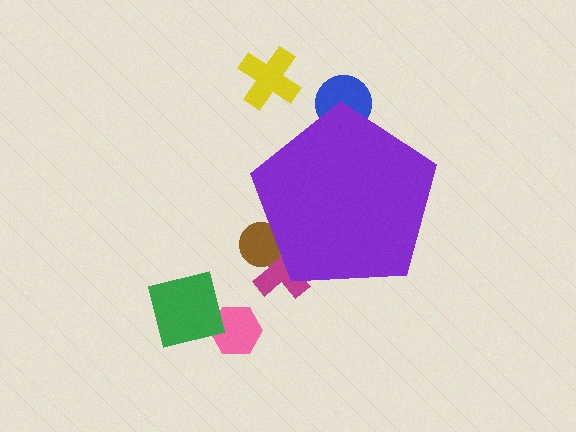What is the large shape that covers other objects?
A purple pentagon.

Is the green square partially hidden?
No, the green square is fully visible.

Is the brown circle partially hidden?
Yes, the brown circle is partially hidden behind the purple pentagon.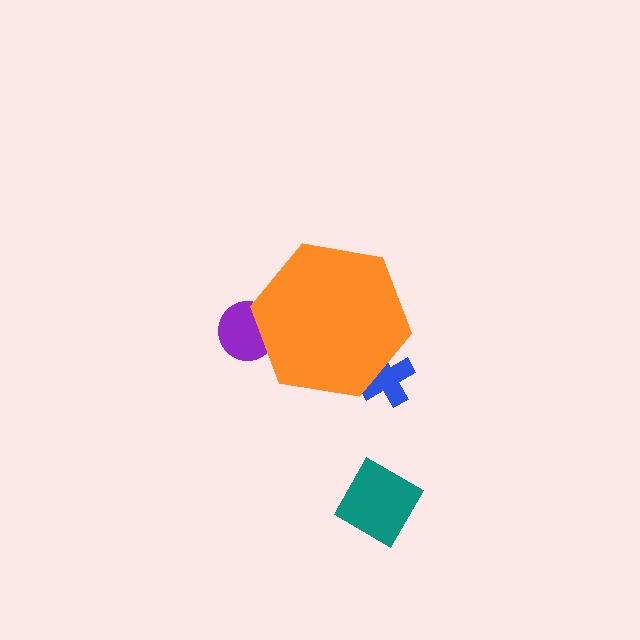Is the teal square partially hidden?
No, the teal square is fully visible.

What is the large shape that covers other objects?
An orange hexagon.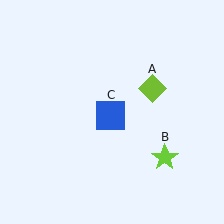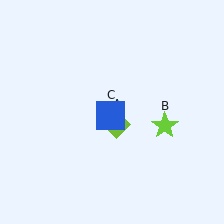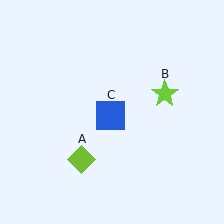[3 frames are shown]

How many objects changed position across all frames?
2 objects changed position: lime diamond (object A), lime star (object B).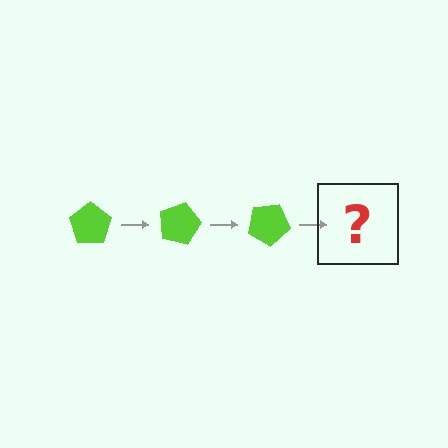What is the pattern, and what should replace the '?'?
The pattern is that the pentagon rotates 15 degrees each step. The '?' should be a lime pentagon rotated 45 degrees.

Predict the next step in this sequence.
The next step is a lime pentagon rotated 45 degrees.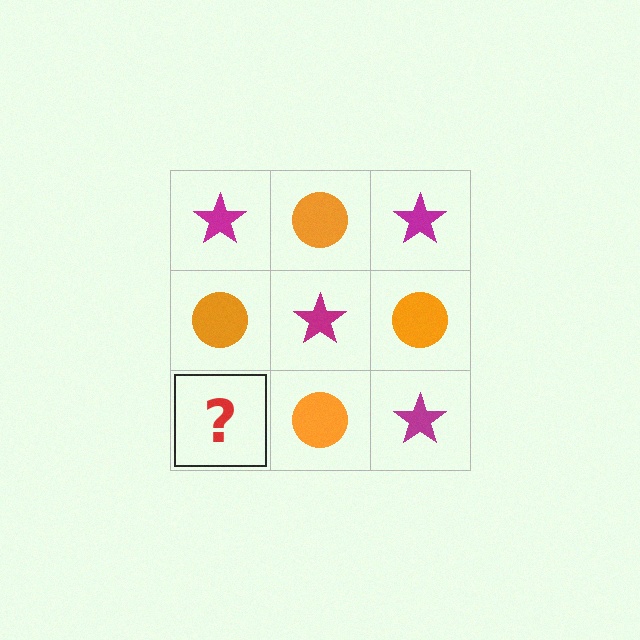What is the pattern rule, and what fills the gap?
The rule is that it alternates magenta star and orange circle in a checkerboard pattern. The gap should be filled with a magenta star.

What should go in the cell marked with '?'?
The missing cell should contain a magenta star.